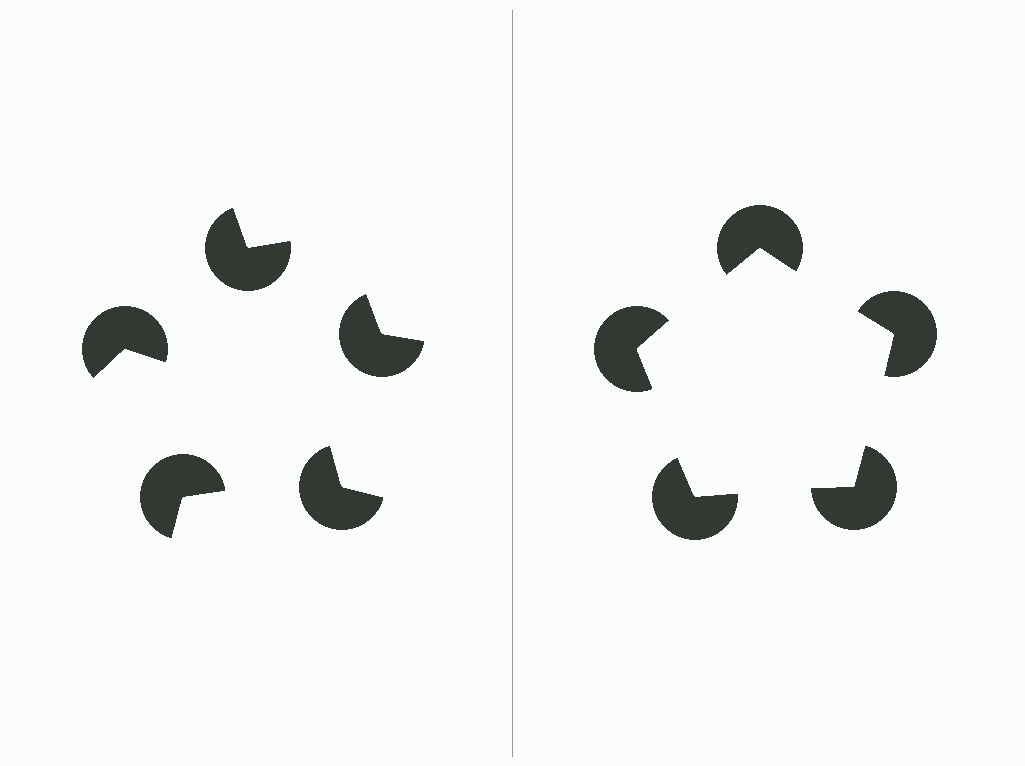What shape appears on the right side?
An illusory pentagon.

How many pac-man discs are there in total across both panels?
10 — 5 on each side.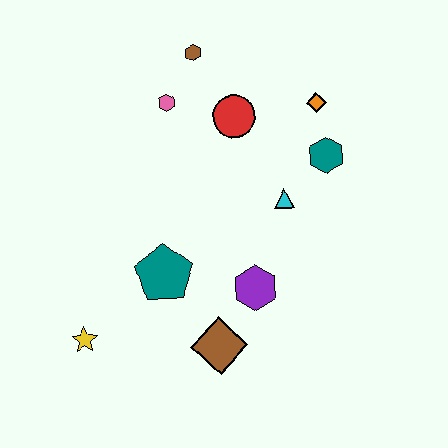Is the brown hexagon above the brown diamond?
Yes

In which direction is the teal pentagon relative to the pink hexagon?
The teal pentagon is below the pink hexagon.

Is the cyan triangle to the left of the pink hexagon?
No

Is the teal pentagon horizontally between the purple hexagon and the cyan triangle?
No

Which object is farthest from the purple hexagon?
The brown hexagon is farthest from the purple hexagon.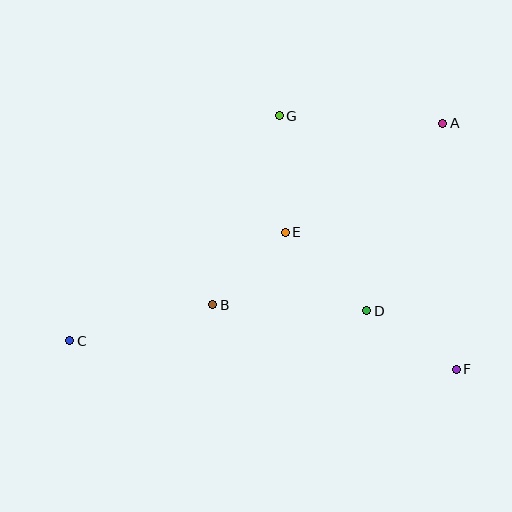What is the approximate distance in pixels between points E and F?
The distance between E and F is approximately 219 pixels.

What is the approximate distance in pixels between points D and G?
The distance between D and G is approximately 214 pixels.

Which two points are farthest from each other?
Points A and C are farthest from each other.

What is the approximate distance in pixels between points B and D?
The distance between B and D is approximately 154 pixels.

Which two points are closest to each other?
Points B and E are closest to each other.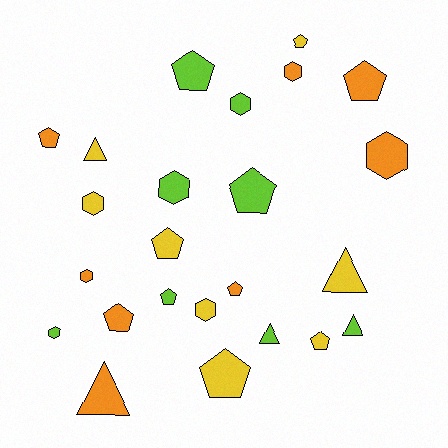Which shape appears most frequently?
Pentagon, with 11 objects.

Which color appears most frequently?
Yellow, with 8 objects.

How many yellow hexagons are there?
There are 2 yellow hexagons.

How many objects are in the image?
There are 24 objects.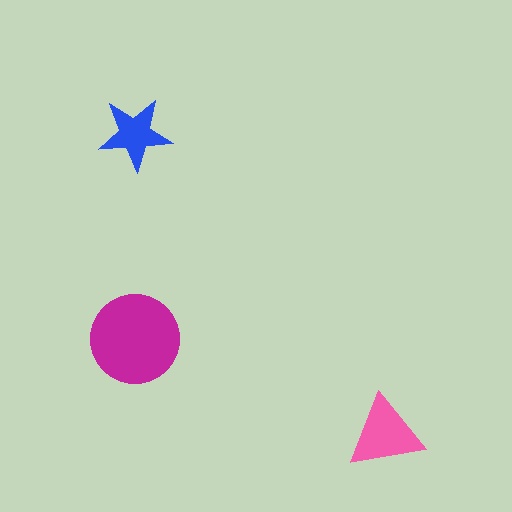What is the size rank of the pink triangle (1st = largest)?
2nd.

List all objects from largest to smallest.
The magenta circle, the pink triangle, the blue star.